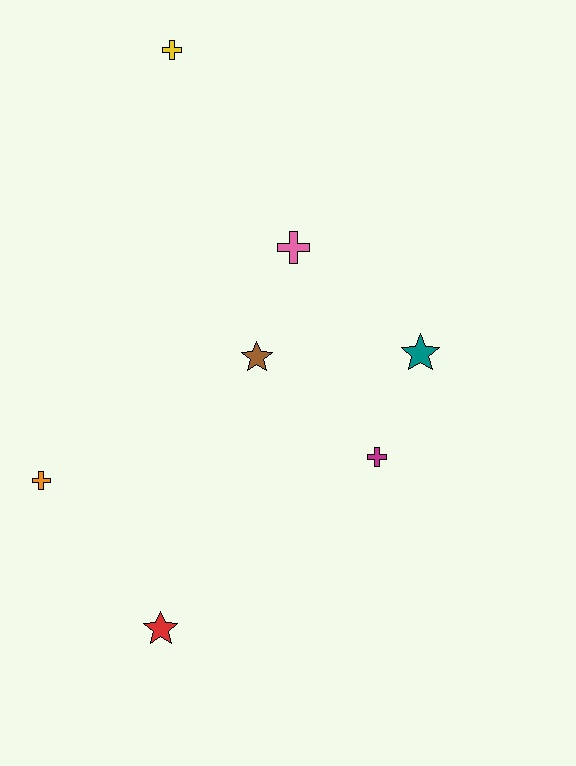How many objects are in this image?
There are 7 objects.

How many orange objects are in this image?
There is 1 orange object.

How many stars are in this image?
There are 3 stars.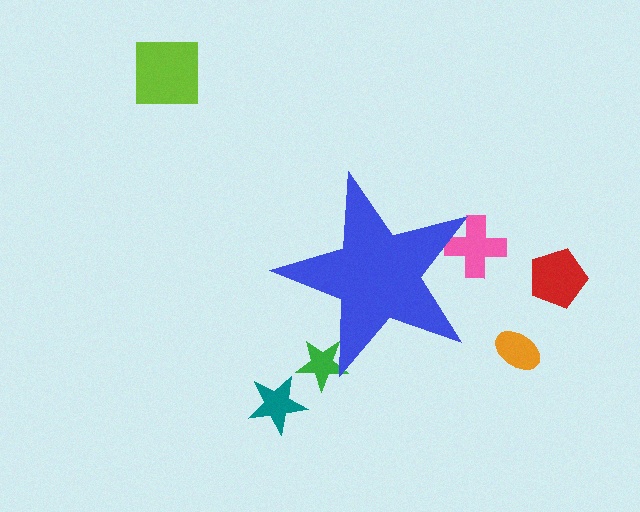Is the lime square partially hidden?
No, the lime square is fully visible.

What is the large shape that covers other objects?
A blue star.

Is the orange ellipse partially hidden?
No, the orange ellipse is fully visible.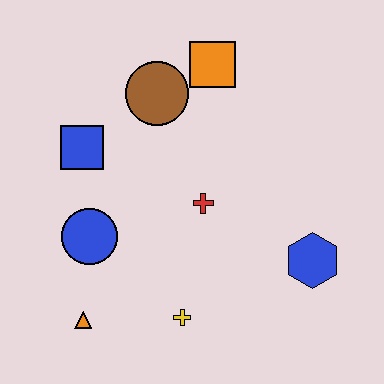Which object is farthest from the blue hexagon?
The blue square is farthest from the blue hexagon.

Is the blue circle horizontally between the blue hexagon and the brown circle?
No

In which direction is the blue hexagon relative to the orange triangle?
The blue hexagon is to the right of the orange triangle.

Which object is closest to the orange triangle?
The blue circle is closest to the orange triangle.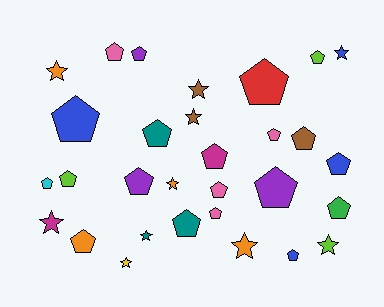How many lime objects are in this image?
There are 3 lime objects.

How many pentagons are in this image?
There are 20 pentagons.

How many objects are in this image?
There are 30 objects.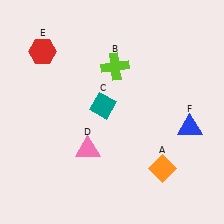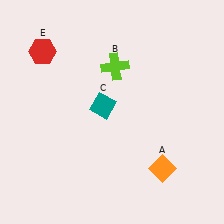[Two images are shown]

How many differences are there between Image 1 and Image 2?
There are 2 differences between the two images.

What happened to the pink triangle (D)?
The pink triangle (D) was removed in Image 2. It was in the bottom-left area of Image 1.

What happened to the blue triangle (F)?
The blue triangle (F) was removed in Image 2. It was in the bottom-right area of Image 1.